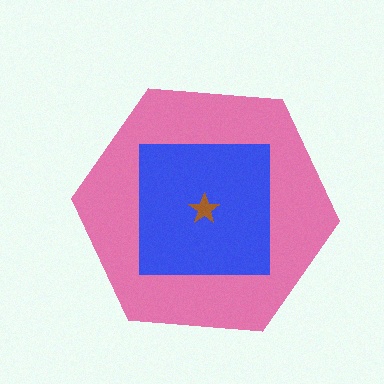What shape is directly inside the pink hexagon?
The blue square.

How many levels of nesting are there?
3.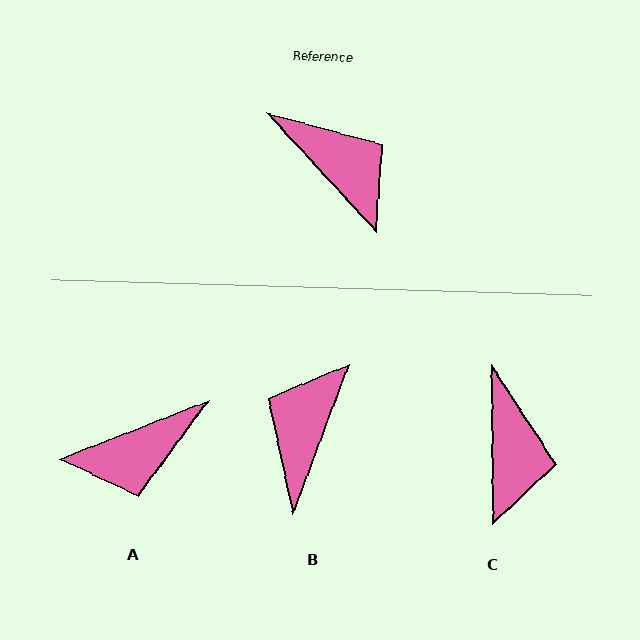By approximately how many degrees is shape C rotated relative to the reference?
Approximately 42 degrees clockwise.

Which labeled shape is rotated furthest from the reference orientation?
B, about 117 degrees away.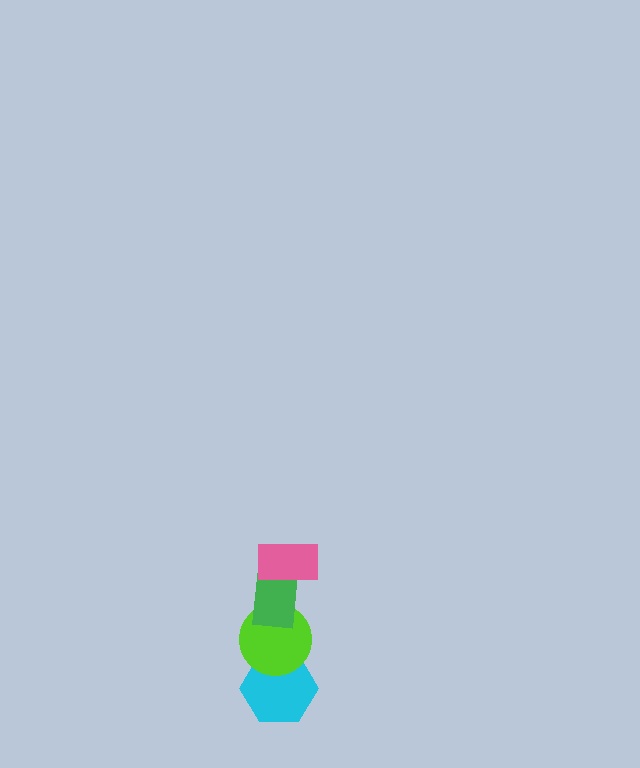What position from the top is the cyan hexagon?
The cyan hexagon is 4th from the top.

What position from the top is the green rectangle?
The green rectangle is 2nd from the top.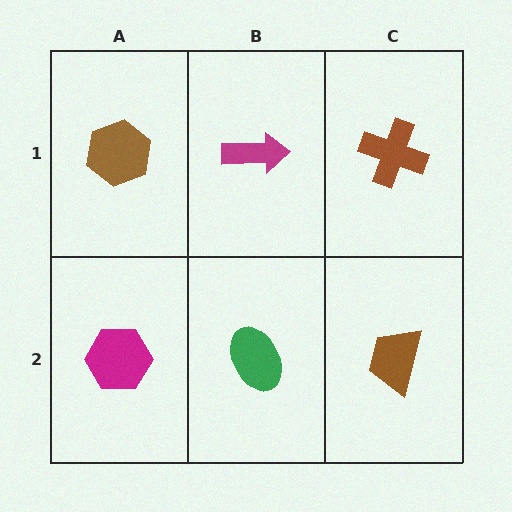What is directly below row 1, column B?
A green ellipse.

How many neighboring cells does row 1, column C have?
2.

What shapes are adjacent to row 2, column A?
A brown hexagon (row 1, column A), a green ellipse (row 2, column B).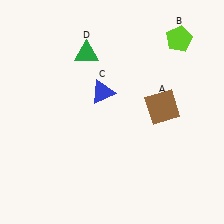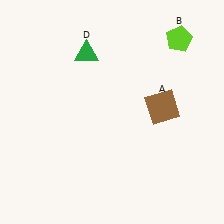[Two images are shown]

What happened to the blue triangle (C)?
The blue triangle (C) was removed in Image 2. It was in the top-left area of Image 1.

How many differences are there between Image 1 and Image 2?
There is 1 difference between the two images.